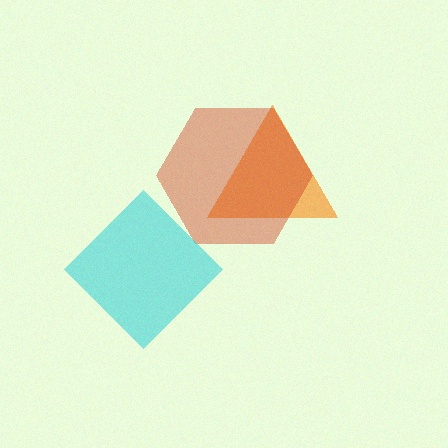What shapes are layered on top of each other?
The layered shapes are: an orange triangle, a red hexagon, a cyan diamond.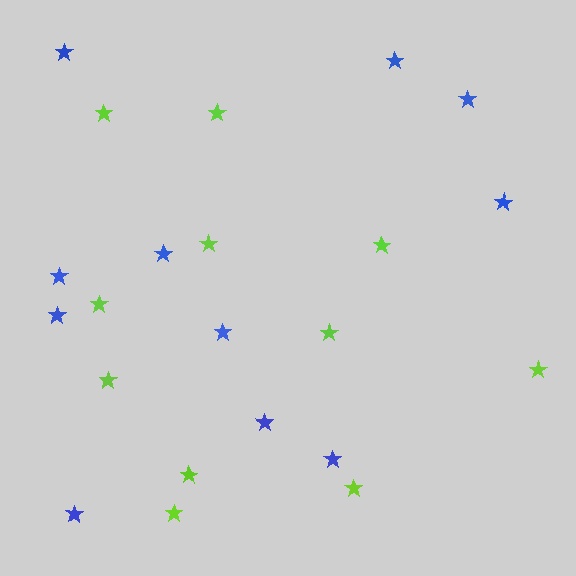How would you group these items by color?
There are 2 groups: one group of lime stars (11) and one group of blue stars (11).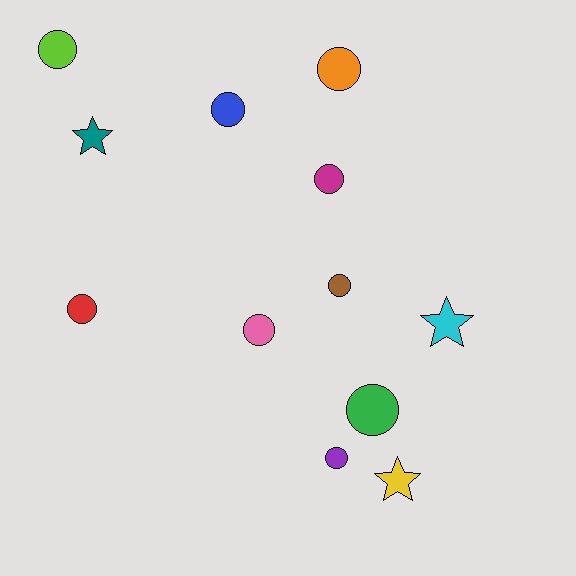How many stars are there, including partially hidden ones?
There are 3 stars.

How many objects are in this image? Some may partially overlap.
There are 12 objects.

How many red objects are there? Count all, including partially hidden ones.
There is 1 red object.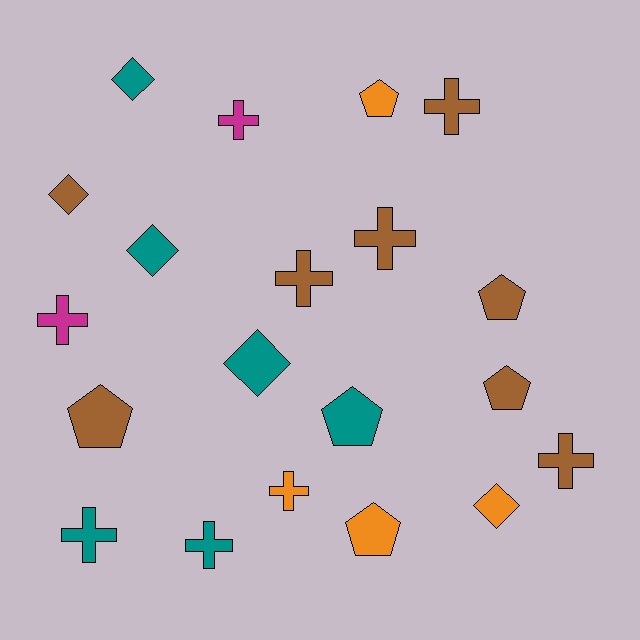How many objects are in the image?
There are 20 objects.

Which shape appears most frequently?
Cross, with 9 objects.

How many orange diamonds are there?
There is 1 orange diamond.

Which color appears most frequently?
Brown, with 8 objects.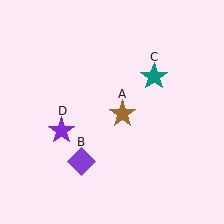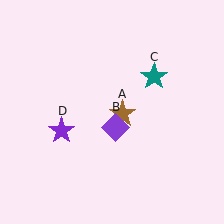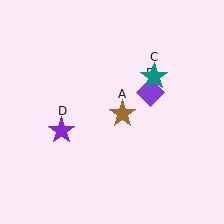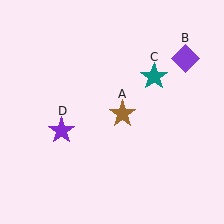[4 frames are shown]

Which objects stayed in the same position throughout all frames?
Brown star (object A) and teal star (object C) and purple star (object D) remained stationary.